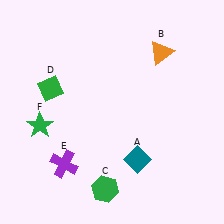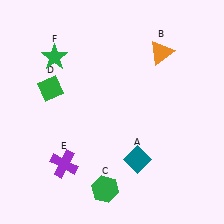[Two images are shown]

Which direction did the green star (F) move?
The green star (F) moved up.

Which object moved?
The green star (F) moved up.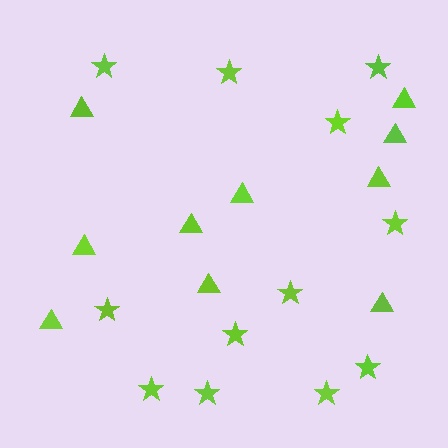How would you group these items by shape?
There are 2 groups: one group of stars (12) and one group of triangles (10).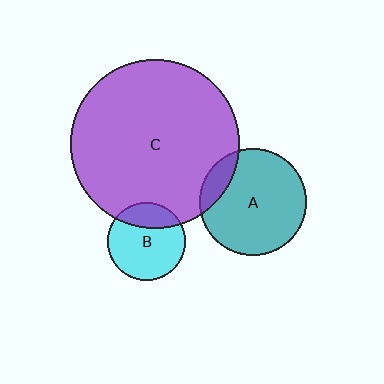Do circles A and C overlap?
Yes.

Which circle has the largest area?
Circle C (purple).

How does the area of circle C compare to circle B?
Approximately 4.7 times.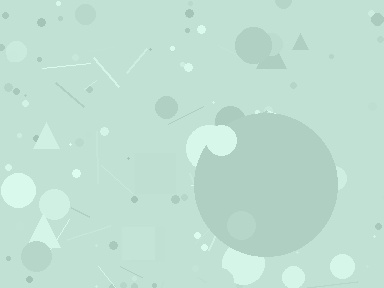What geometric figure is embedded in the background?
A circle is embedded in the background.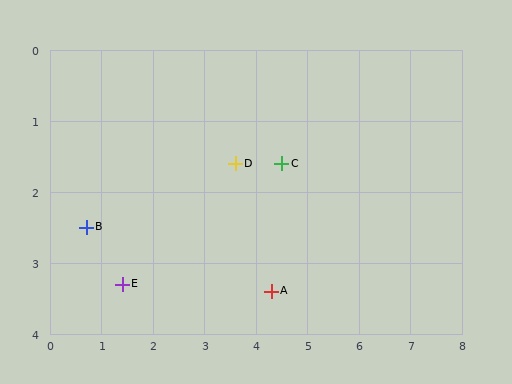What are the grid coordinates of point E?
Point E is at approximately (1.4, 3.3).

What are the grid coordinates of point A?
Point A is at approximately (4.3, 3.4).